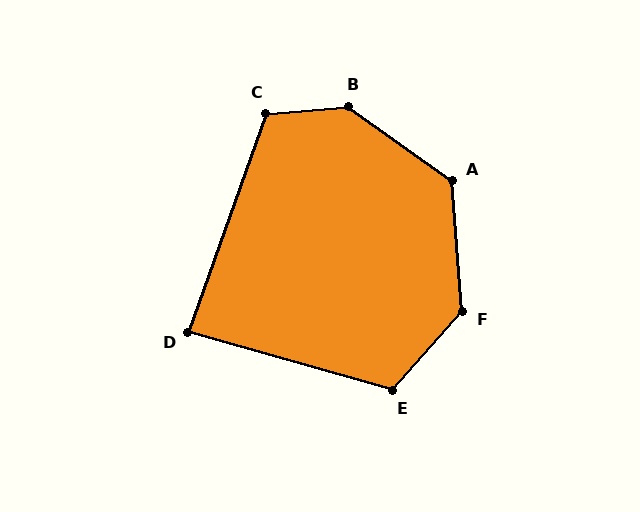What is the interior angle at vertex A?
Approximately 130 degrees (obtuse).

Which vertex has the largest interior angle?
B, at approximately 139 degrees.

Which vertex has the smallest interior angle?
D, at approximately 86 degrees.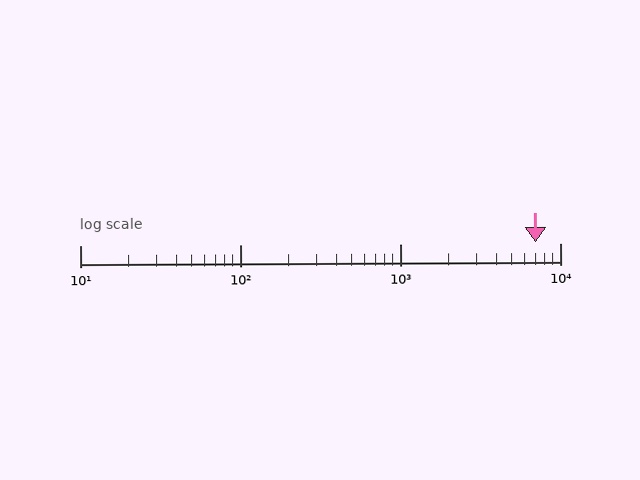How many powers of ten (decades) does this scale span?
The scale spans 3 decades, from 10 to 10000.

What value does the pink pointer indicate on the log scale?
The pointer indicates approximately 7000.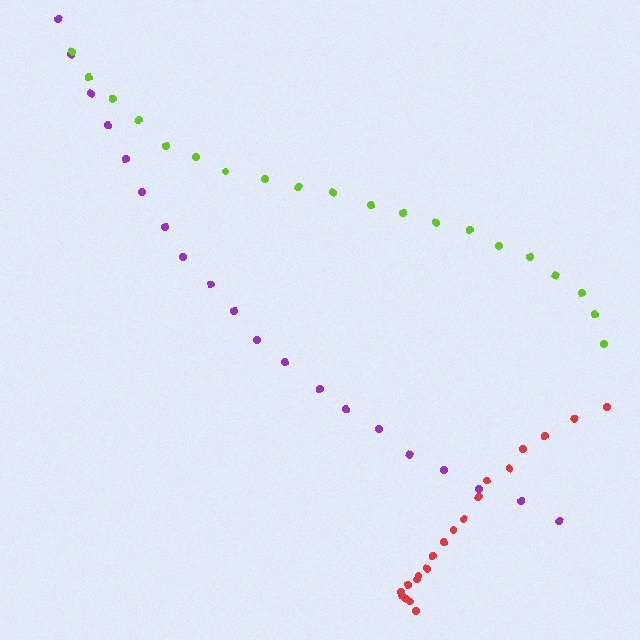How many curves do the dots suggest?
There are 3 distinct paths.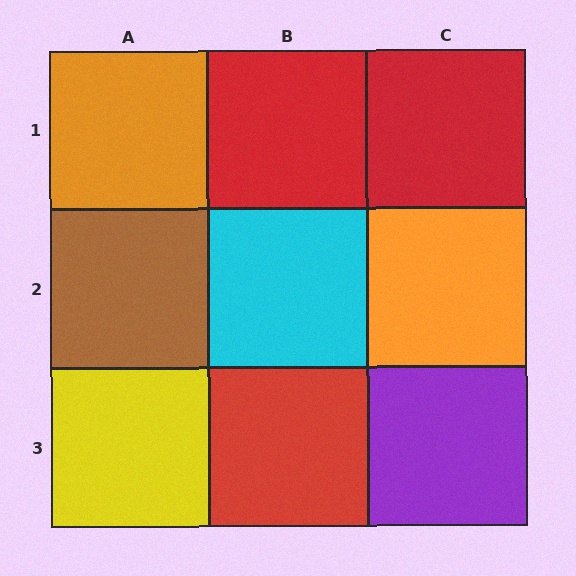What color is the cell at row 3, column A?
Yellow.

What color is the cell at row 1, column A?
Orange.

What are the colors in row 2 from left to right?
Brown, cyan, orange.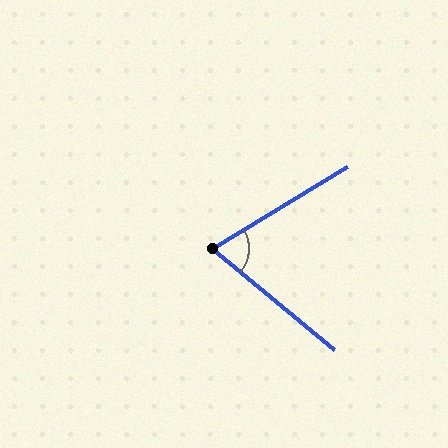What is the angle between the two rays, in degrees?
Approximately 71 degrees.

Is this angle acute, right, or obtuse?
It is acute.